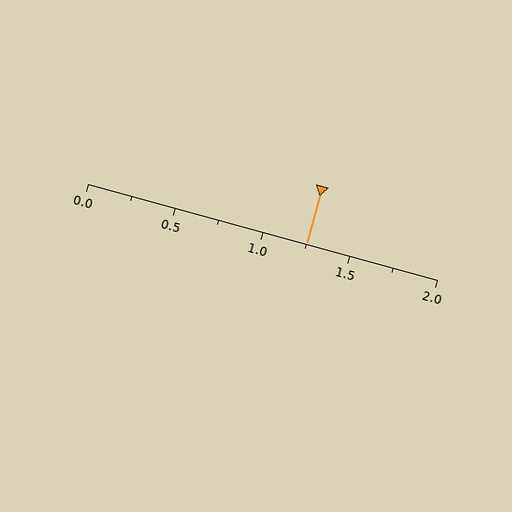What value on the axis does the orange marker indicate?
The marker indicates approximately 1.25.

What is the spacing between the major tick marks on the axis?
The major ticks are spaced 0.5 apart.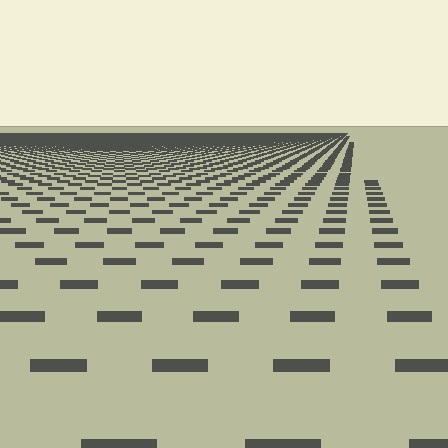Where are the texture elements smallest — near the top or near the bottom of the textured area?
Near the top.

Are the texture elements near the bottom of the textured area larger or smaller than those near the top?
Larger. Near the bottom, elements are closer to the viewer and appear at a bigger on-screen size.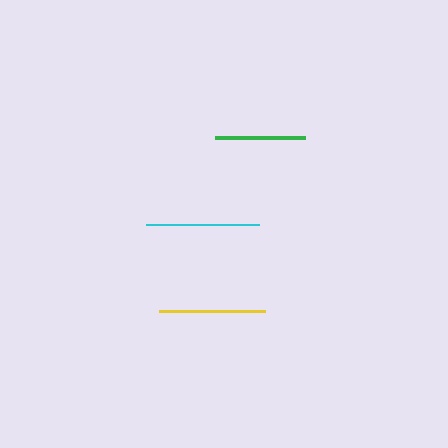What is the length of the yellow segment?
The yellow segment is approximately 106 pixels long.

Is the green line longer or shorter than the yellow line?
The yellow line is longer than the green line.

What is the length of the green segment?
The green segment is approximately 90 pixels long.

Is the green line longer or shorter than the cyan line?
The cyan line is longer than the green line.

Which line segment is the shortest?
The green line is the shortest at approximately 90 pixels.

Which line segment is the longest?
The cyan line is the longest at approximately 113 pixels.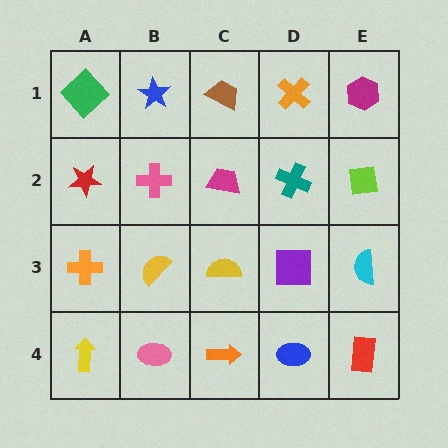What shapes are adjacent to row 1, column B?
A pink cross (row 2, column B), a green diamond (row 1, column A), a brown trapezoid (row 1, column C).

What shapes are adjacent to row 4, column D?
A purple square (row 3, column D), an orange arrow (row 4, column C), a red rectangle (row 4, column E).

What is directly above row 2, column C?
A brown trapezoid.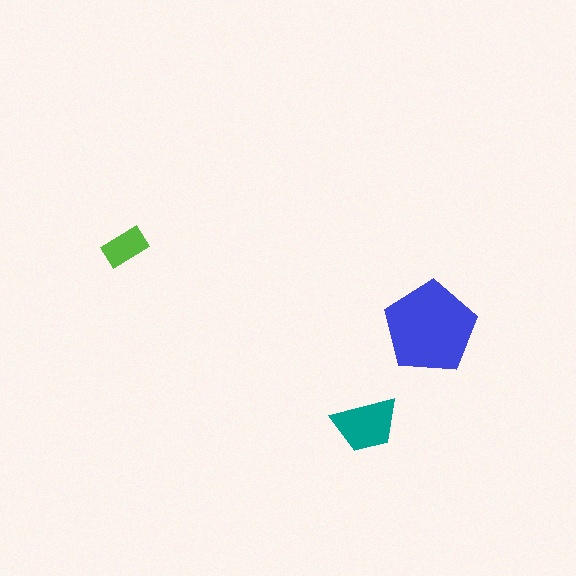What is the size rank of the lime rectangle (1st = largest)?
3rd.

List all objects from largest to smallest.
The blue pentagon, the teal trapezoid, the lime rectangle.